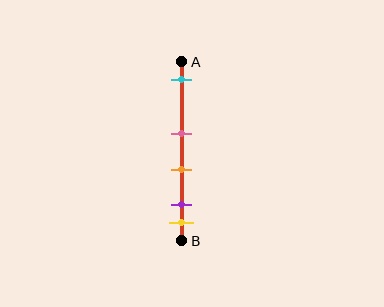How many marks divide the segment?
There are 5 marks dividing the segment.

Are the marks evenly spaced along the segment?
No, the marks are not evenly spaced.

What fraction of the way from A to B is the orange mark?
The orange mark is approximately 60% (0.6) of the way from A to B.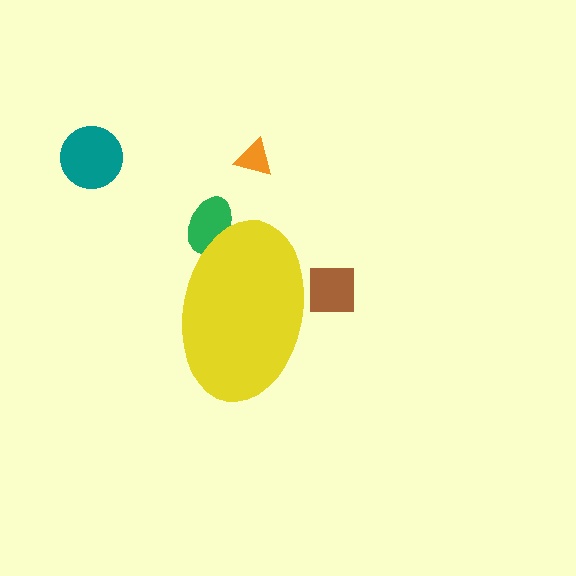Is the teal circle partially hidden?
No, the teal circle is fully visible.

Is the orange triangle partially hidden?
No, the orange triangle is fully visible.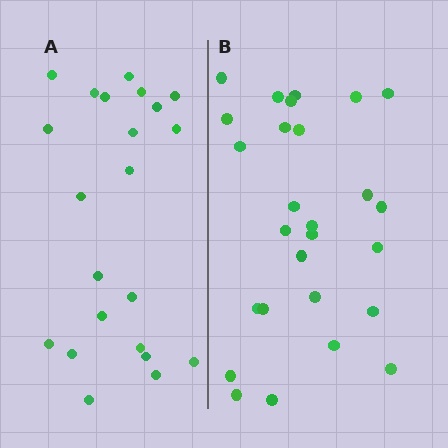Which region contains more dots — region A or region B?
Region B (the right region) has more dots.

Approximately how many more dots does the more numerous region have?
Region B has about 5 more dots than region A.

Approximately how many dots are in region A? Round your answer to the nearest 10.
About 20 dots. (The exact count is 22, which rounds to 20.)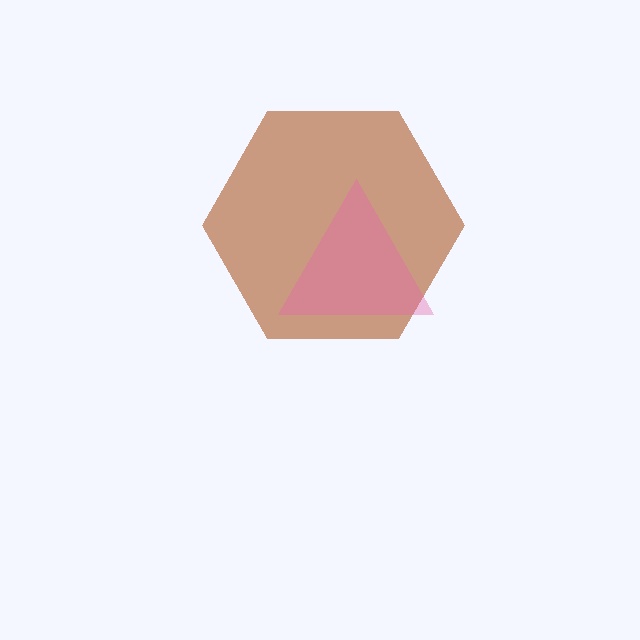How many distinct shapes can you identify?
There are 2 distinct shapes: a brown hexagon, a pink triangle.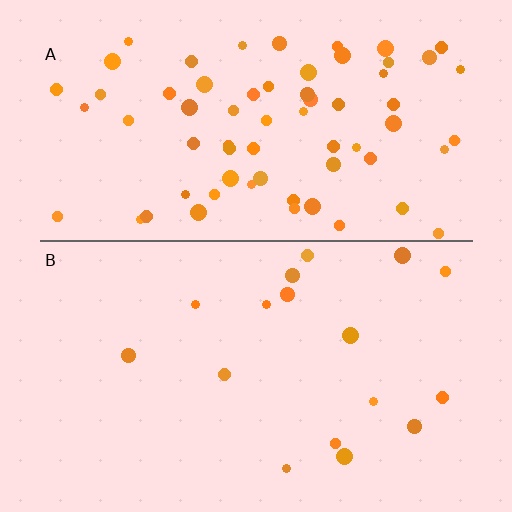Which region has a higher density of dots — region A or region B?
A (the top).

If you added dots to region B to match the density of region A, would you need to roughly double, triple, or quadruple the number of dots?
Approximately quadruple.